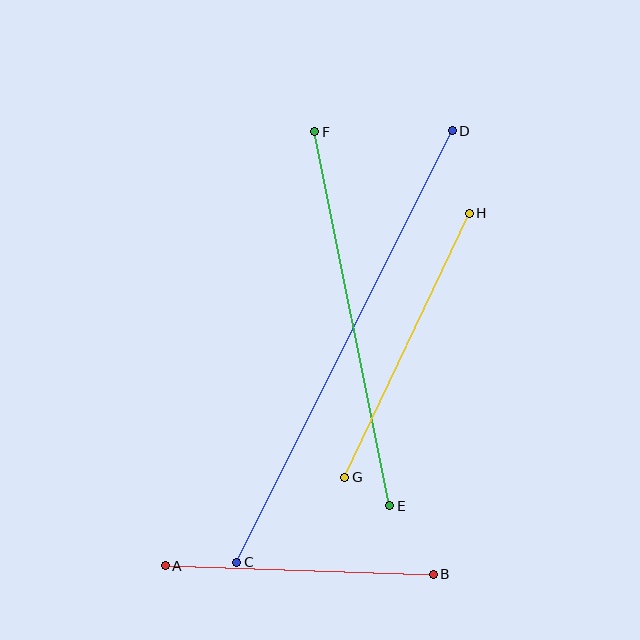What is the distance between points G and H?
The distance is approximately 292 pixels.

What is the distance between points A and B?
The distance is approximately 268 pixels.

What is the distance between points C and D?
The distance is approximately 483 pixels.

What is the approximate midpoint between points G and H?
The midpoint is at approximately (407, 345) pixels.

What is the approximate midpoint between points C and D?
The midpoint is at approximately (345, 346) pixels.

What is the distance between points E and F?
The distance is approximately 381 pixels.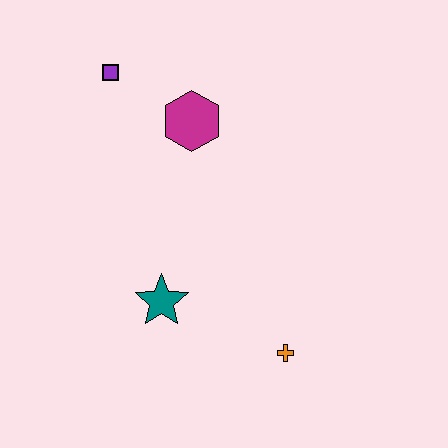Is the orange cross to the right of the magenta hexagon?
Yes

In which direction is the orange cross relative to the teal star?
The orange cross is to the right of the teal star.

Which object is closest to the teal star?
The orange cross is closest to the teal star.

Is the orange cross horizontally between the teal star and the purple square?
No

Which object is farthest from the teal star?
The purple square is farthest from the teal star.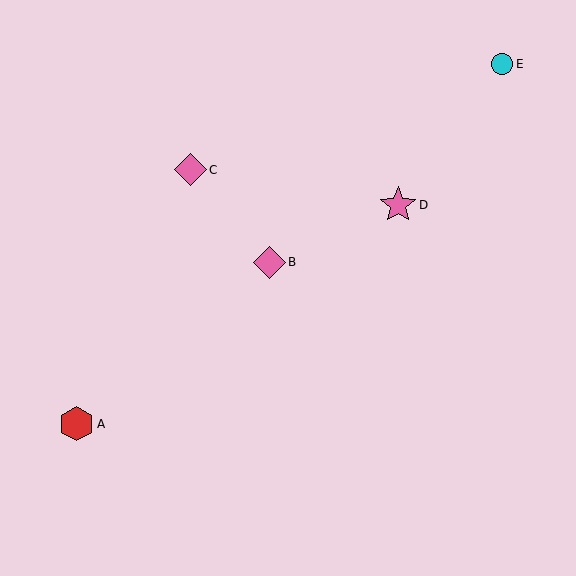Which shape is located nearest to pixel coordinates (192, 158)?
The pink diamond (labeled C) at (190, 170) is nearest to that location.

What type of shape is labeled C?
Shape C is a pink diamond.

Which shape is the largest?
The pink star (labeled D) is the largest.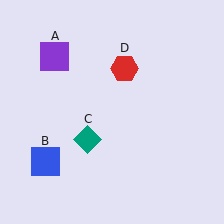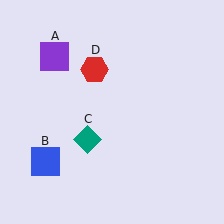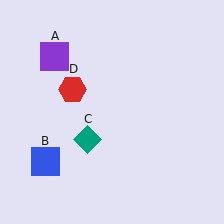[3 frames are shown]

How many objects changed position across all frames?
1 object changed position: red hexagon (object D).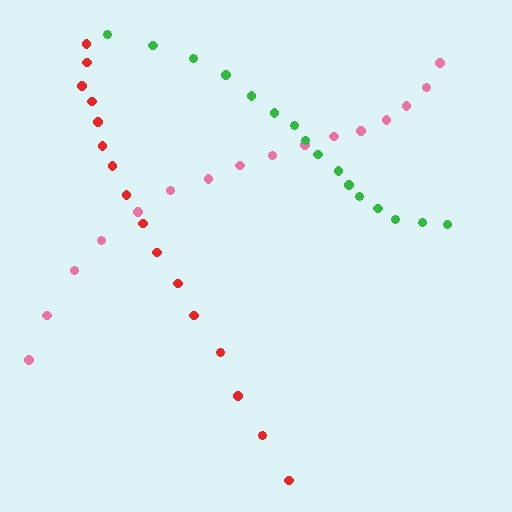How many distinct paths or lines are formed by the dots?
There are 3 distinct paths.